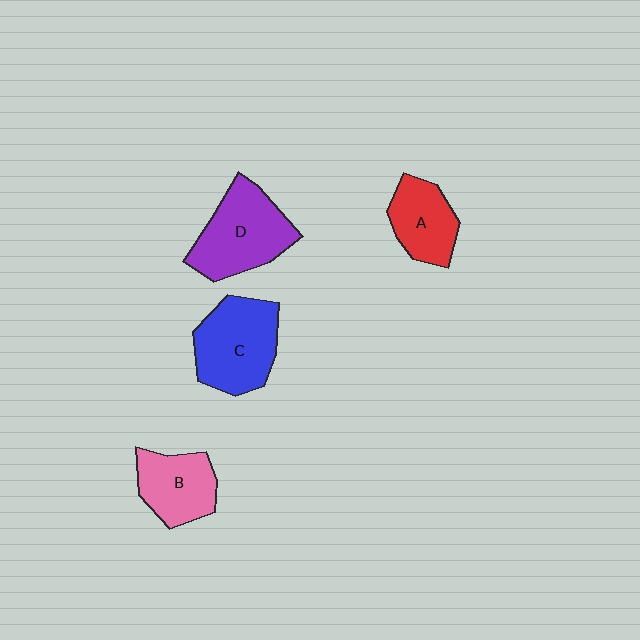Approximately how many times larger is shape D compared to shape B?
Approximately 1.4 times.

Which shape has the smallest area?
Shape A (red).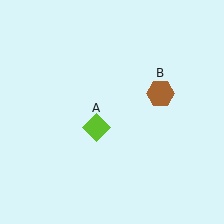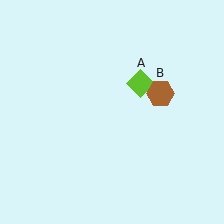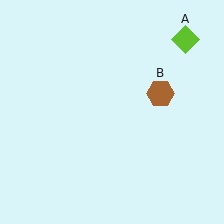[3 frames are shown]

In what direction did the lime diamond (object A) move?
The lime diamond (object A) moved up and to the right.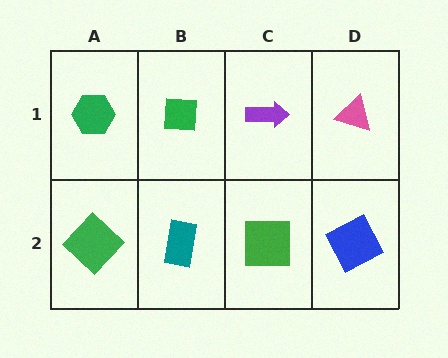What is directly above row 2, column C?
A purple arrow.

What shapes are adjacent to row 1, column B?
A teal rectangle (row 2, column B), a green hexagon (row 1, column A), a purple arrow (row 1, column C).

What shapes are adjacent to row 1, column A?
A green diamond (row 2, column A), a green square (row 1, column B).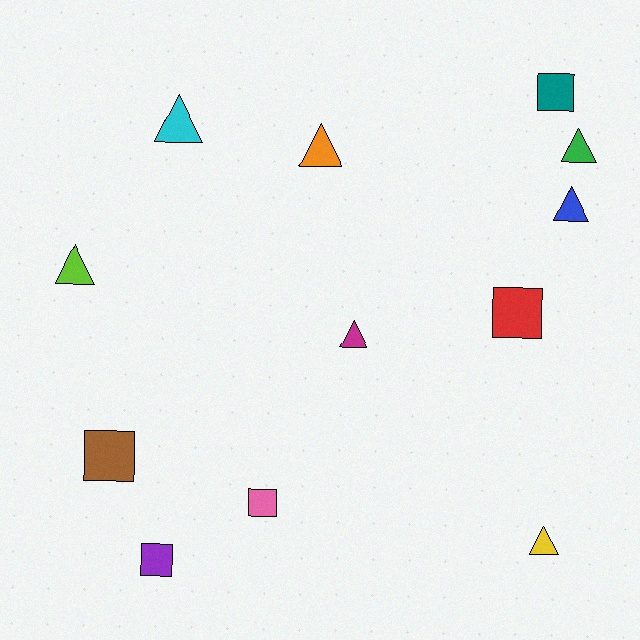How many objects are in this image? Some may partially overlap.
There are 12 objects.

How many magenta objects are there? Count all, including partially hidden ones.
There is 1 magenta object.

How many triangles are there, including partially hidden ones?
There are 7 triangles.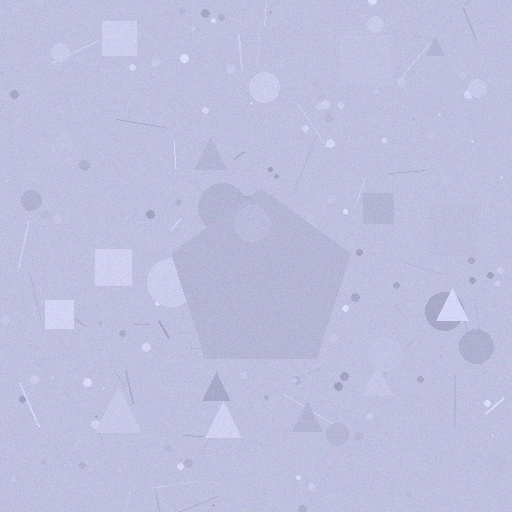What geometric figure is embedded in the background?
A pentagon is embedded in the background.